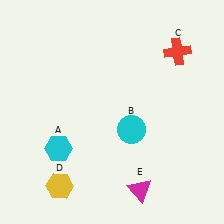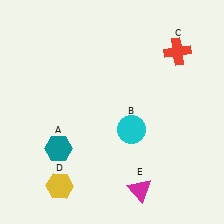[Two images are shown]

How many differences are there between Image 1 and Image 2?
There is 1 difference between the two images.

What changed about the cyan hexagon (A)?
In Image 1, A is cyan. In Image 2, it changed to teal.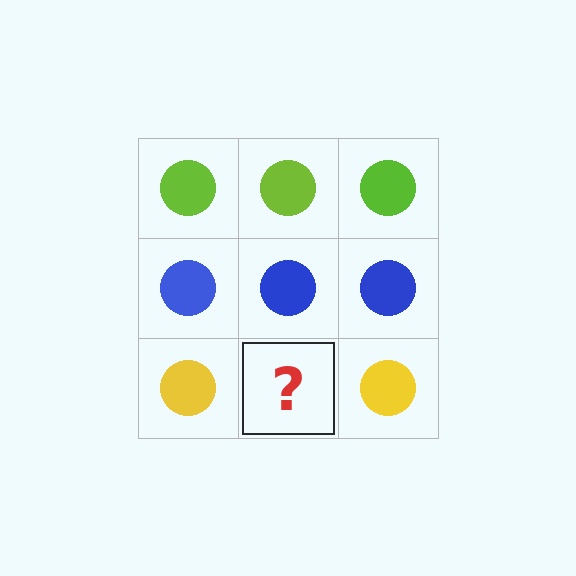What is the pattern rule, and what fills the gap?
The rule is that each row has a consistent color. The gap should be filled with a yellow circle.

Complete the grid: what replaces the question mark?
The question mark should be replaced with a yellow circle.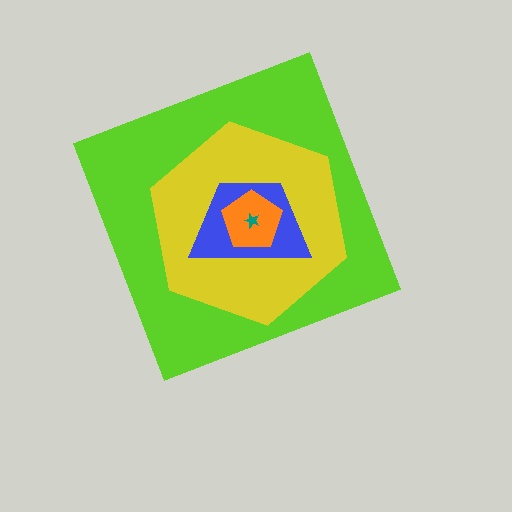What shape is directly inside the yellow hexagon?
The blue trapezoid.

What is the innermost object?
The teal star.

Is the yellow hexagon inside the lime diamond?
Yes.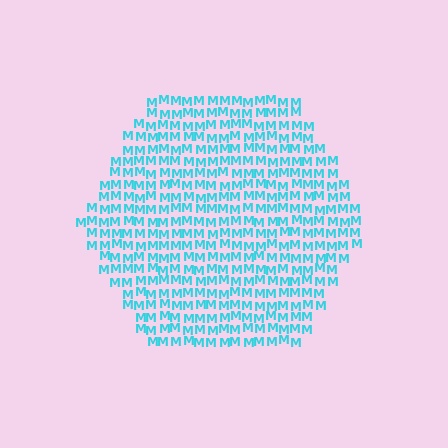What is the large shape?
The large shape is a hexagon.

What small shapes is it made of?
It is made of small letter M's.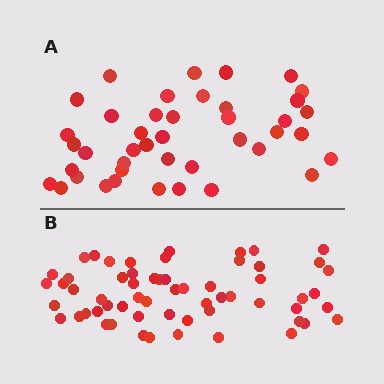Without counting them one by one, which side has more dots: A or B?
Region B (the bottom region) has more dots.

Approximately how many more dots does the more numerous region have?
Region B has approximately 20 more dots than region A.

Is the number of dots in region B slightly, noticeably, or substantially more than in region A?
Region B has noticeably more, but not dramatically so. The ratio is roughly 1.4 to 1.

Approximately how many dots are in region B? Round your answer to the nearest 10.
About 60 dots.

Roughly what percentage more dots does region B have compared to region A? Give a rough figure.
About 45% more.